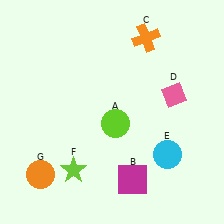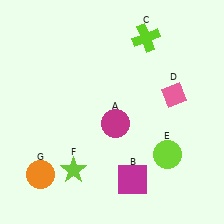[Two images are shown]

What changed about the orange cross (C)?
In Image 1, C is orange. In Image 2, it changed to lime.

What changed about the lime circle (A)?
In Image 1, A is lime. In Image 2, it changed to magenta.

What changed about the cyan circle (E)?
In Image 1, E is cyan. In Image 2, it changed to lime.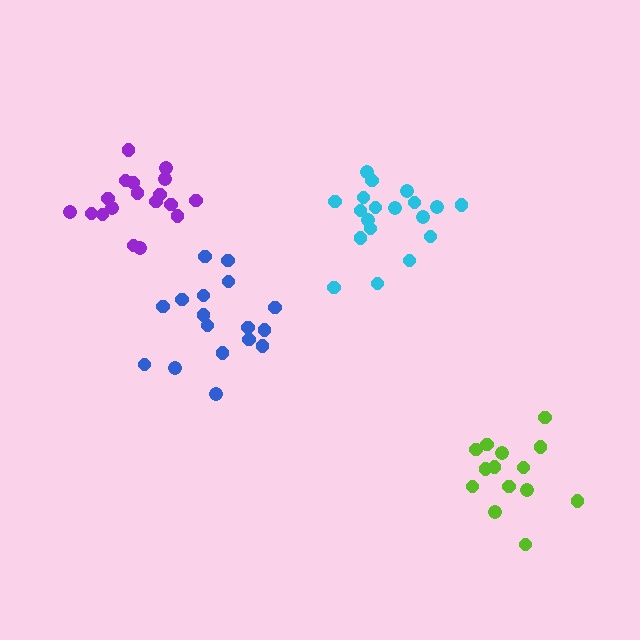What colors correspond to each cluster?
The clusters are colored: cyan, lime, purple, blue.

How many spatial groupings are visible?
There are 4 spatial groupings.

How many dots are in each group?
Group 1: 19 dots, Group 2: 14 dots, Group 3: 18 dots, Group 4: 17 dots (68 total).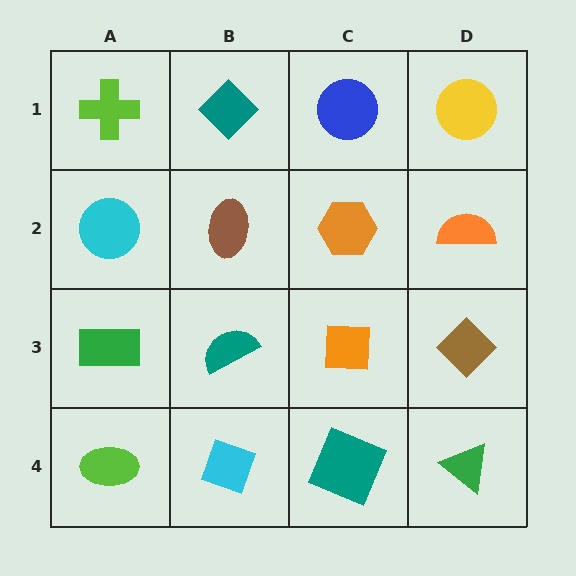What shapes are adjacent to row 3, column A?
A cyan circle (row 2, column A), a lime ellipse (row 4, column A), a teal semicircle (row 3, column B).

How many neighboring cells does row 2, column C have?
4.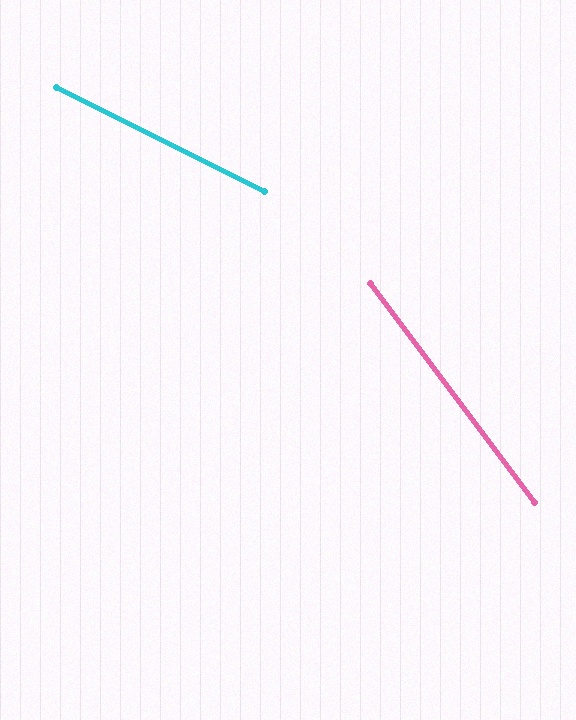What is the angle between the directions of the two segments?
Approximately 26 degrees.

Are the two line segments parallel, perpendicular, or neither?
Neither parallel nor perpendicular — they differ by about 26°.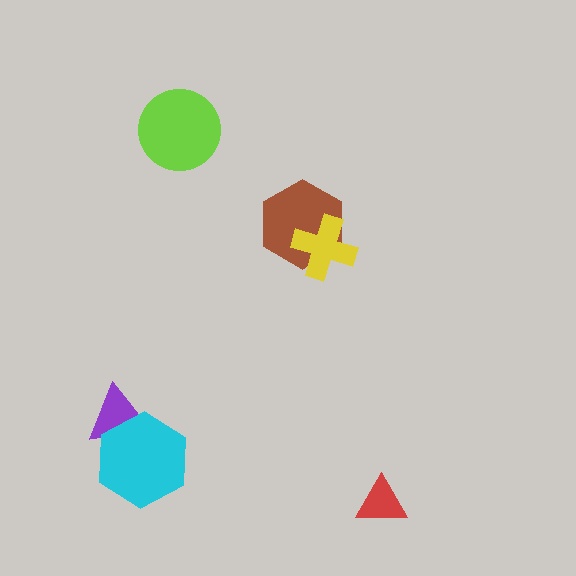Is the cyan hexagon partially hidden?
No, no other shape covers it.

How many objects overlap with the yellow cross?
1 object overlaps with the yellow cross.